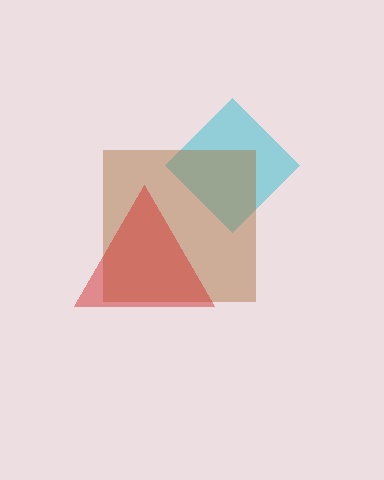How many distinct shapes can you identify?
There are 3 distinct shapes: a cyan diamond, a brown square, a red triangle.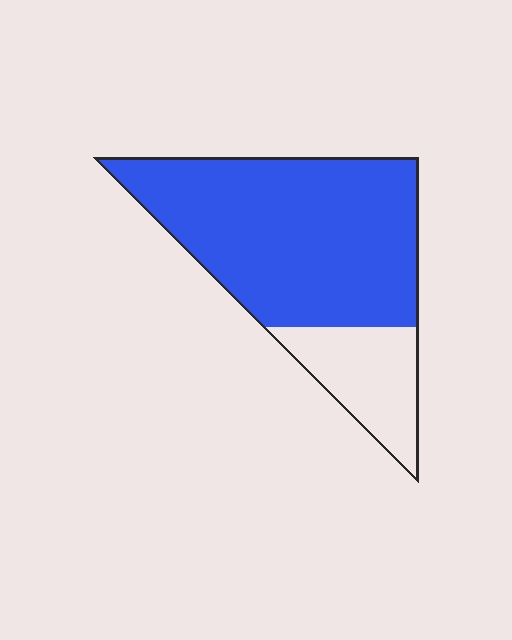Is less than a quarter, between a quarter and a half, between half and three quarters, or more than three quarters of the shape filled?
More than three quarters.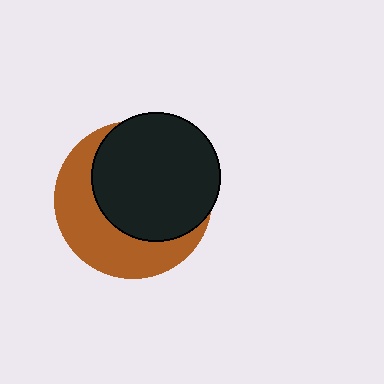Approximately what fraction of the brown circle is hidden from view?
Roughly 58% of the brown circle is hidden behind the black circle.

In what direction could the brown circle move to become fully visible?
The brown circle could move toward the lower-left. That would shift it out from behind the black circle entirely.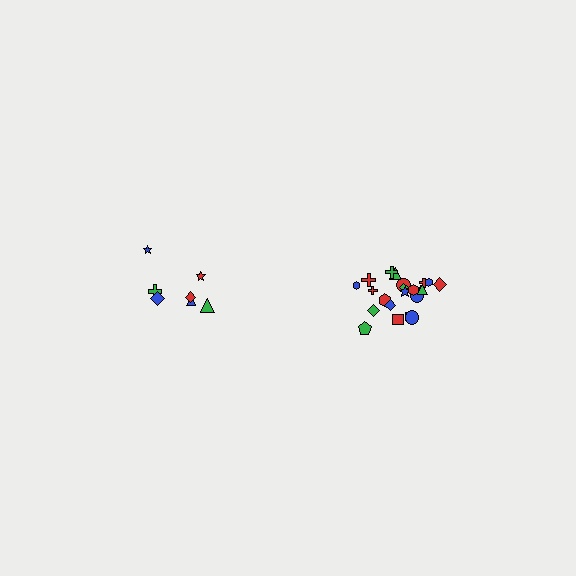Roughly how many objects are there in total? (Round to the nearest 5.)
Roughly 30 objects in total.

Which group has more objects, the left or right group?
The right group.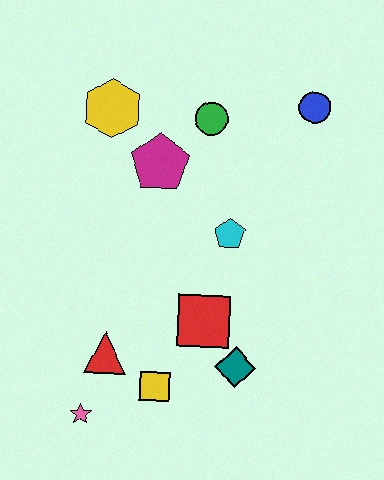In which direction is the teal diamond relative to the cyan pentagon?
The teal diamond is below the cyan pentagon.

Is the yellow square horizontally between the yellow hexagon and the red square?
Yes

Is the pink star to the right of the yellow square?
No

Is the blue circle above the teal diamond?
Yes